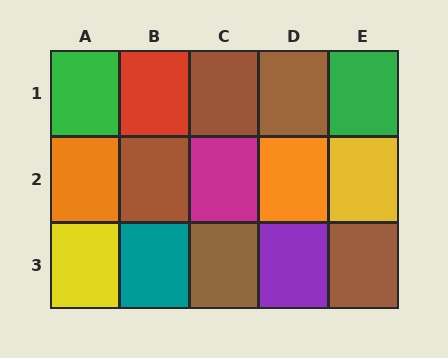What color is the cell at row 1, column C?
Brown.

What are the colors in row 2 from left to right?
Orange, brown, magenta, orange, yellow.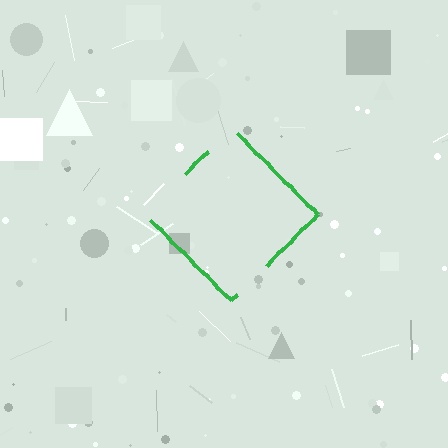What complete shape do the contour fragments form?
The contour fragments form a diamond.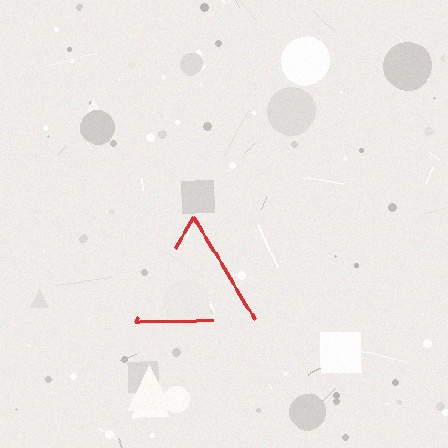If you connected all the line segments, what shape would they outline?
They would outline a triangle.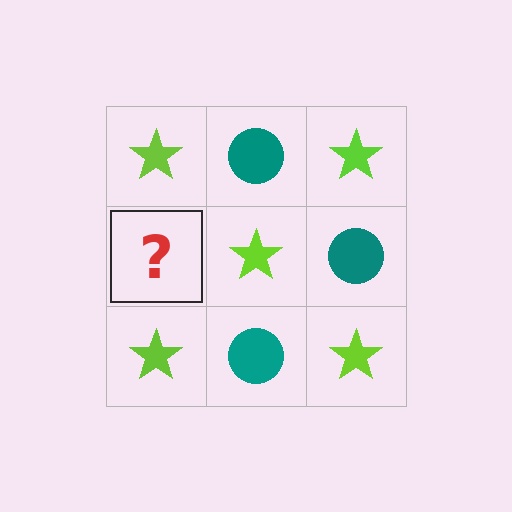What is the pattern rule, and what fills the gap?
The rule is that it alternates lime star and teal circle in a checkerboard pattern. The gap should be filled with a teal circle.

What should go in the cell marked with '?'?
The missing cell should contain a teal circle.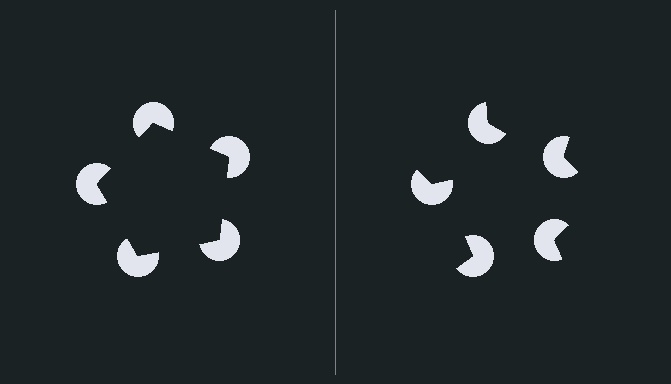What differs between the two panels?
The pac-man discs are positioned identically on both sides; only the wedge orientations differ. On the left they align to a pentagon; on the right they are misaligned.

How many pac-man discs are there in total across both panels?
10 — 5 on each side.